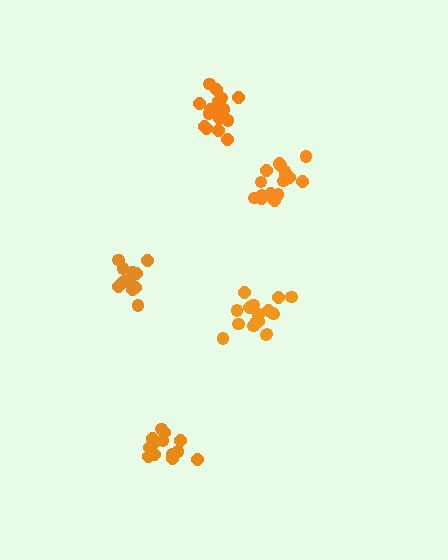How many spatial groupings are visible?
There are 5 spatial groupings.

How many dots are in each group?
Group 1: 17 dots, Group 2: 16 dots, Group 3: 13 dots, Group 4: 12 dots, Group 5: 17 dots (75 total).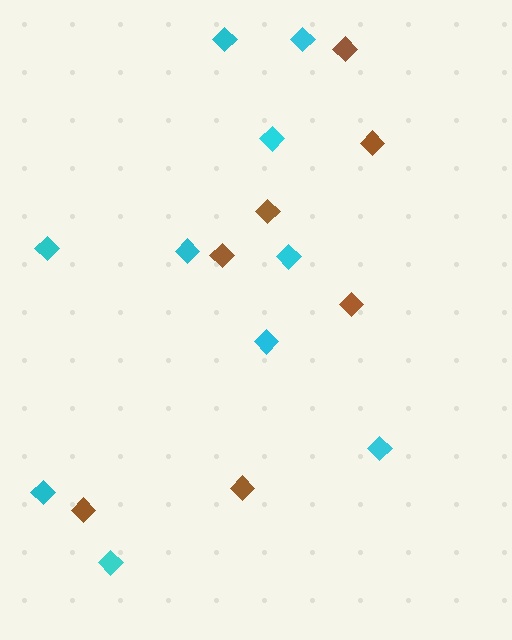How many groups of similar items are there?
There are 2 groups: one group of cyan diamonds (10) and one group of brown diamonds (7).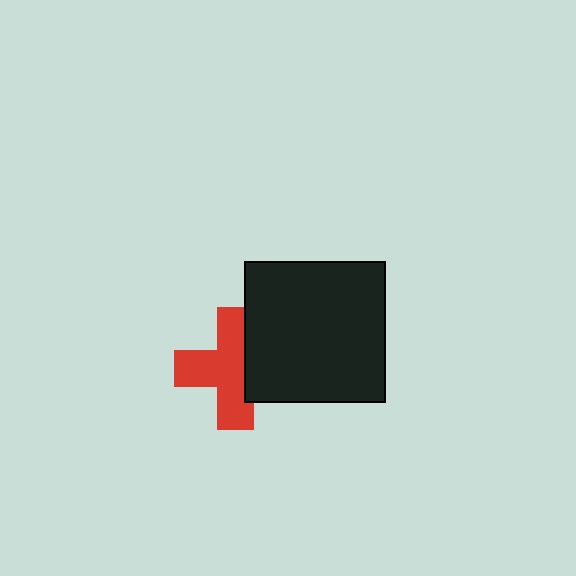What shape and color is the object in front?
The object in front is a black square.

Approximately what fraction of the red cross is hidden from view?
Roughly 34% of the red cross is hidden behind the black square.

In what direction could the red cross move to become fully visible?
The red cross could move left. That would shift it out from behind the black square entirely.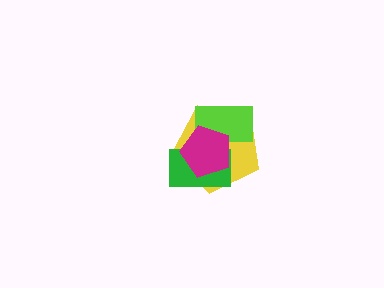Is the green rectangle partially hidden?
Yes, it is partially covered by another shape.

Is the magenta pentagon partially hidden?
No, no other shape covers it.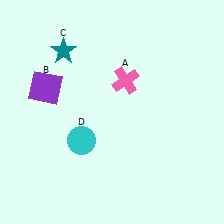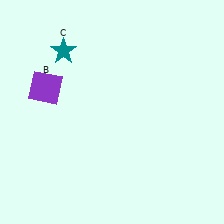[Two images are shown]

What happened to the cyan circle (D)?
The cyan circle (D) was removed in Image 2. It was in the bottom-left area of Image 1.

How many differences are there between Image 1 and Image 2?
There are 2 differences between the two images.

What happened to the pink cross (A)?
The pink cross (A) was removed in Image 2. It was in the top-right area of Image 1.